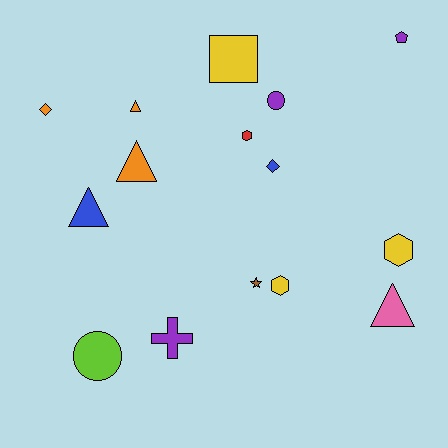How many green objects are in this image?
There are no green objects.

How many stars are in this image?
There is 1 star.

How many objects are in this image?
There are 15 objects.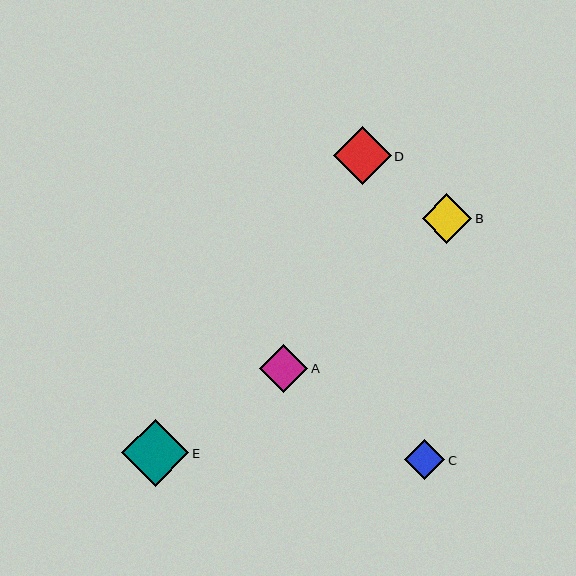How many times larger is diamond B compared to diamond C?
Diamond B is approximately 1.3 times the size of diamond C.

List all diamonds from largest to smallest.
From largest to smallest: E, D, B, A, C.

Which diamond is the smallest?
Diamond C is the smallest with a size of approximately 40 pixels.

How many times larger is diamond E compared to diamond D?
Diamond E is approximately 1.2 times the size of diamond D.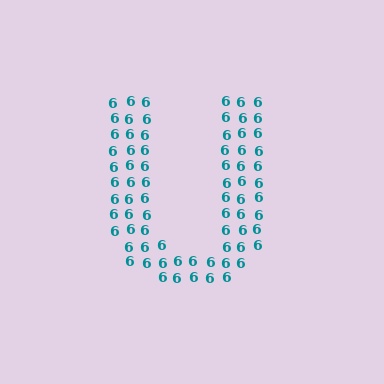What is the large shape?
The large shape is the letter U.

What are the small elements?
The small elements are digit 6's.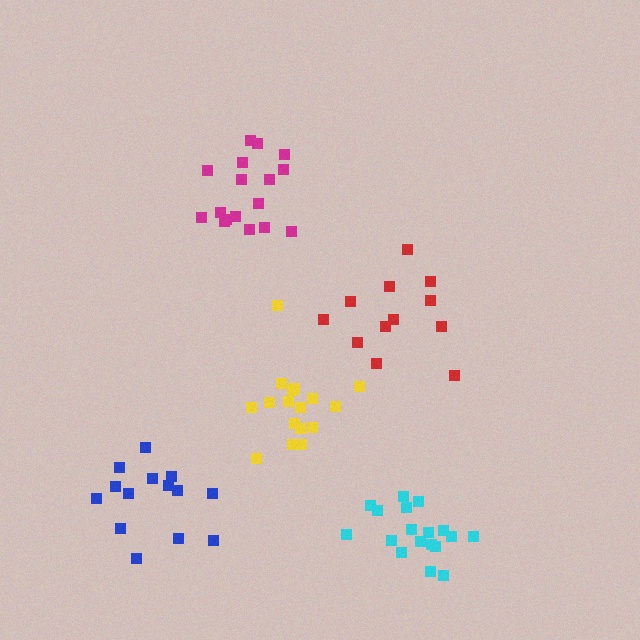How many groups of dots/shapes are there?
There are 5 groups.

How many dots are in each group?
Group 1: 17 dots, Group 2: 18 dots, Group 3: 12 dots, Group 4: 14 dots, Group 5: 17 dots (78 total).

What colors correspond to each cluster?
The clusters are colored: magenta, cyan, red, blue, yellow.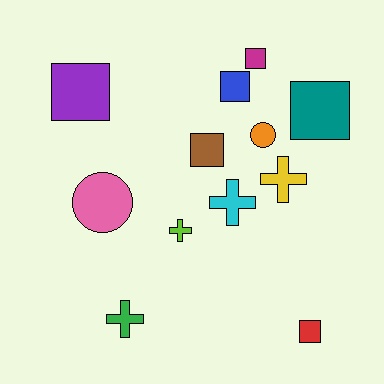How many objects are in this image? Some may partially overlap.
There are 12 objects.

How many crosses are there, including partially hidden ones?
There are 4 crosses.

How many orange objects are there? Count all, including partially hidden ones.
There is 1 orange object.